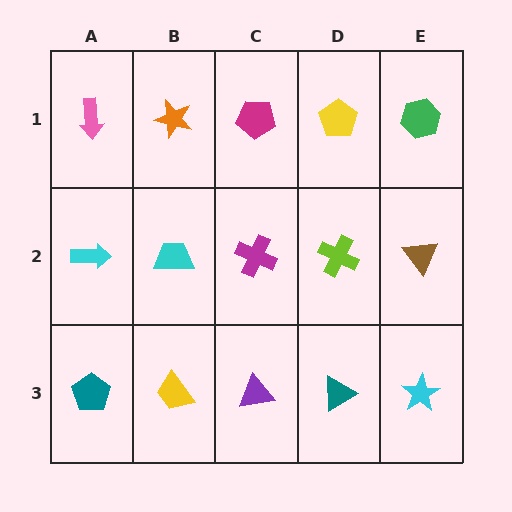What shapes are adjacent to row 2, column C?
A magenta pentagon (row 1, column C), a purple triangle (row 3, column C), a cyan trapezoid (row 2, column B), a lime cross (row 2, column D).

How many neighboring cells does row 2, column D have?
4.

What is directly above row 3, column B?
A cyan trapezoid.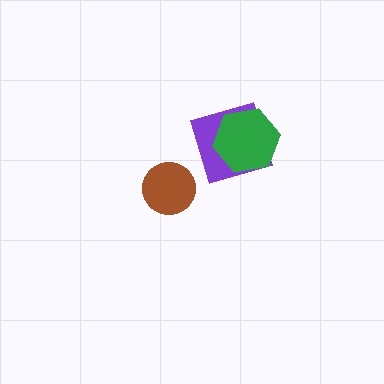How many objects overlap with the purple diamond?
1 object overlaps with the purple diamond.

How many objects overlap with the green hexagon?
1 object overlaps with the green hexagon.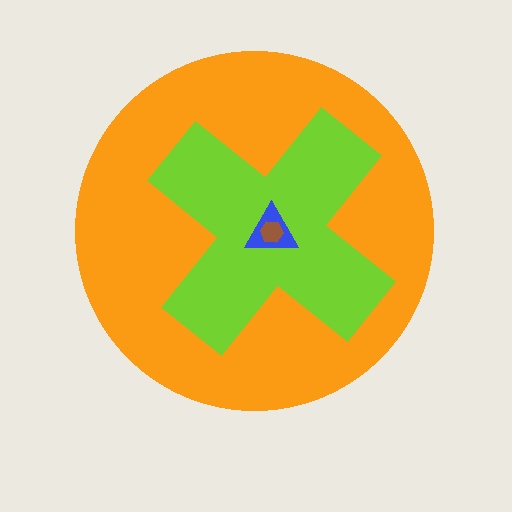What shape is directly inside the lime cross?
The blue triangle.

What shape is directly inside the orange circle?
The lime cross.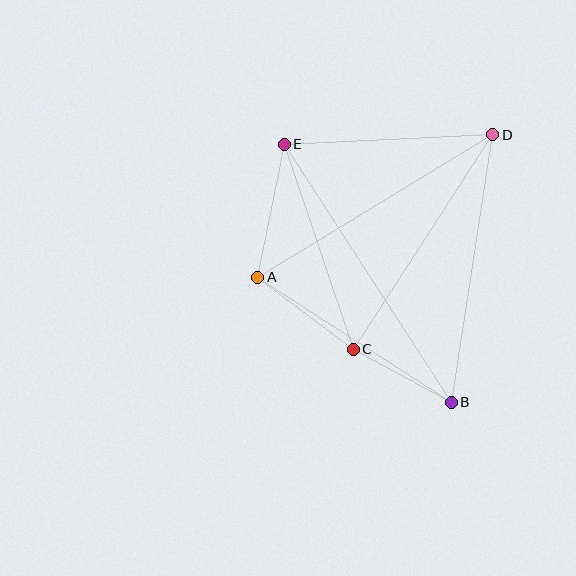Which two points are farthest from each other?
Points B and E are farthest from each other.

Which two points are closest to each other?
Points B and C are closest to each other.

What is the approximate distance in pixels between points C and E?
The distance between C and E is approximately 217 pixels.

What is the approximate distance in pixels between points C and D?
The distance between C and D is approximately 256 pixels.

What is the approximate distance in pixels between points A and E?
The distance between A and E is approximately 136 pixels.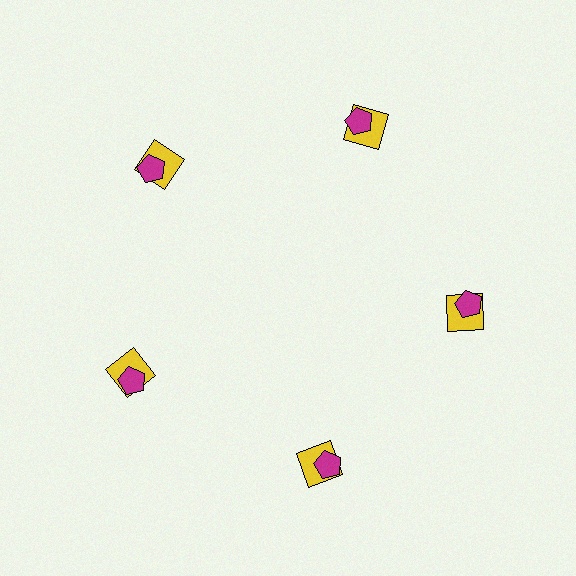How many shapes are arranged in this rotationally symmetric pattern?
There are 10 shapes, arranged in 5 groups of 2.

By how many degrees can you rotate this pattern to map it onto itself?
The pattern maps onto itself every 72 degrees of rotation.